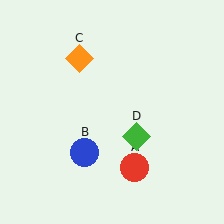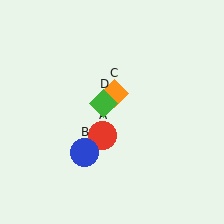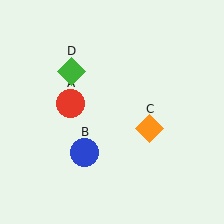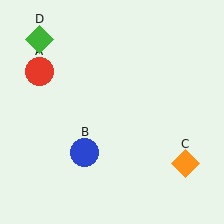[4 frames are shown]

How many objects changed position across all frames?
3 objects changed position: red circle (object A), orange diamond (object C), green diamond (object D).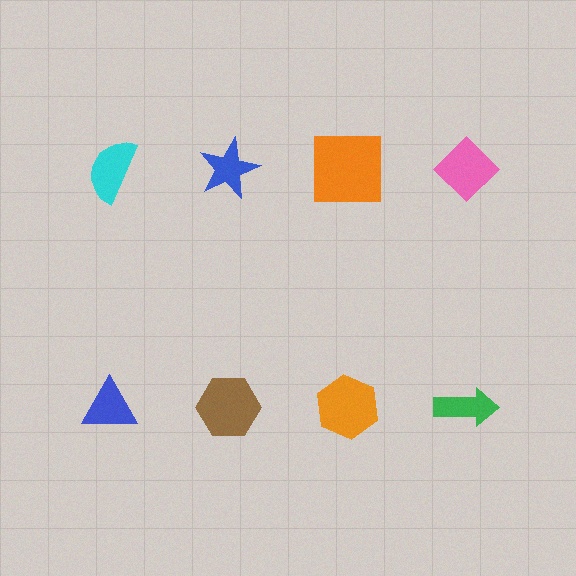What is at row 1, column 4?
A pink diamond.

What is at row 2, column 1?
A blue triangle.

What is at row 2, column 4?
A green arrow.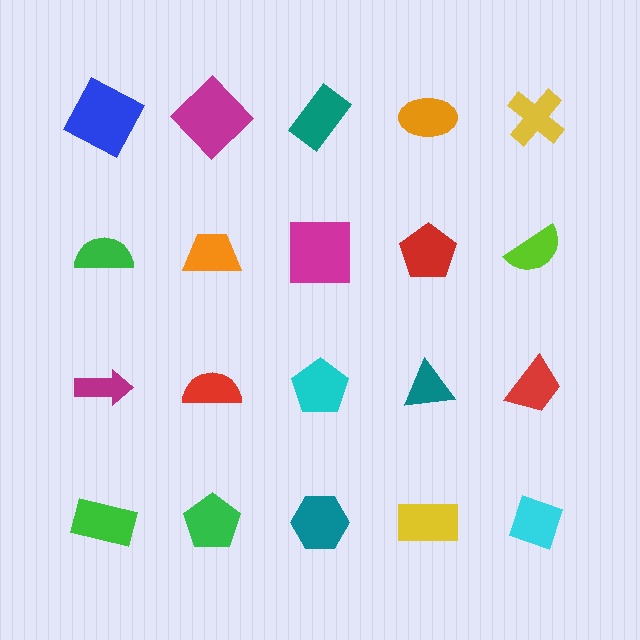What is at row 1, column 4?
An orange ellipse.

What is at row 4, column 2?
A green pentagon.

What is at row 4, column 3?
A teal hexagon.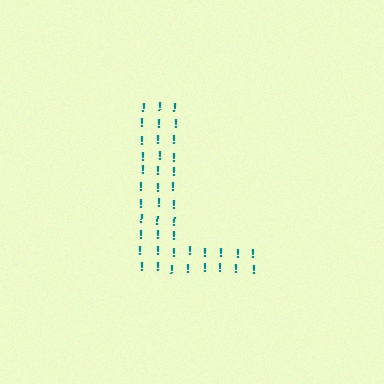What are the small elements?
The small elements are exclamation marks.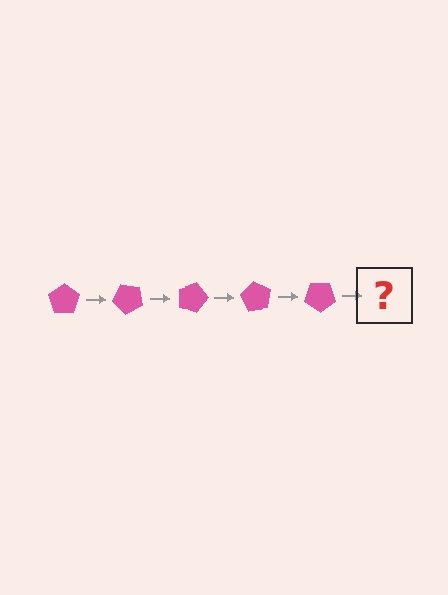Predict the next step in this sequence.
The next step is a pink pentagon rotated 225 degrees.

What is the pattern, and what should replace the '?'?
The pattern is that the pentagon rotates 45 degrees each step. The '?' should be a pink pentagon rotated 225 degrees.